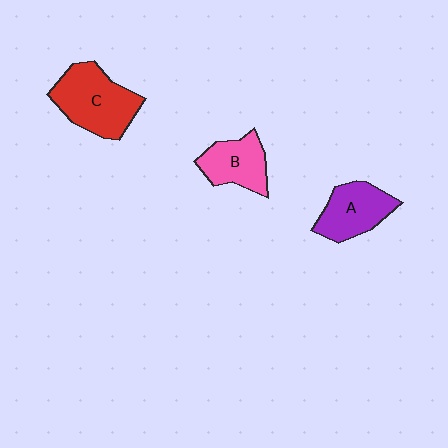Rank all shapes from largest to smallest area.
From largest to smallest: C (red), A (purple), B (pink).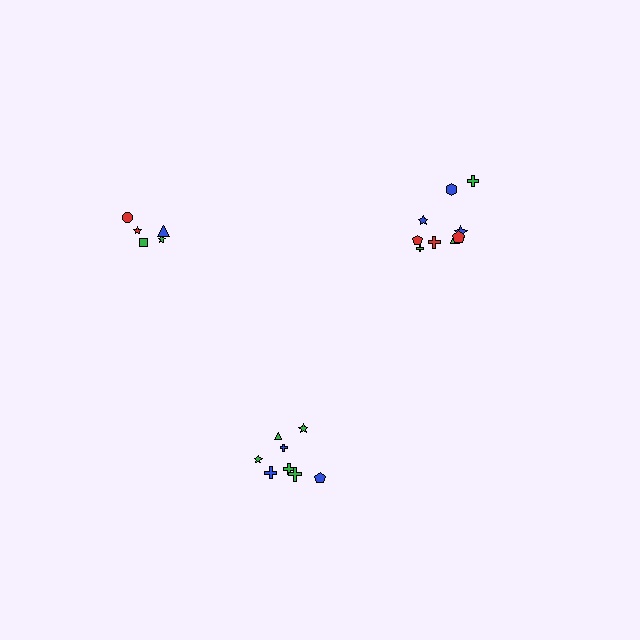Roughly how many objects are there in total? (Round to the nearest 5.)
Roughly 25 objects in total.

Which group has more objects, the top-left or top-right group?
The top-right group.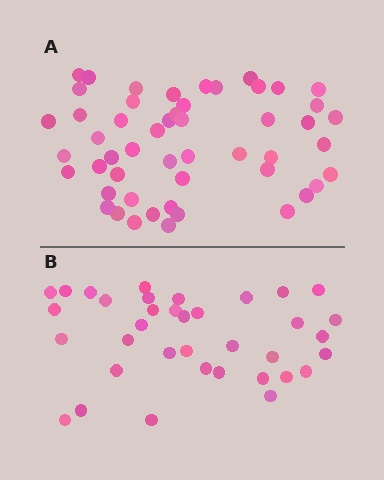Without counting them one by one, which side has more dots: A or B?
Region A (the top region) has more dots.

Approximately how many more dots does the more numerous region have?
Region A has approximately 15 more dots than region B.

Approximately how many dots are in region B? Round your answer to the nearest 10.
About 40 dots. (The exact count is 36, which rounds to 40.)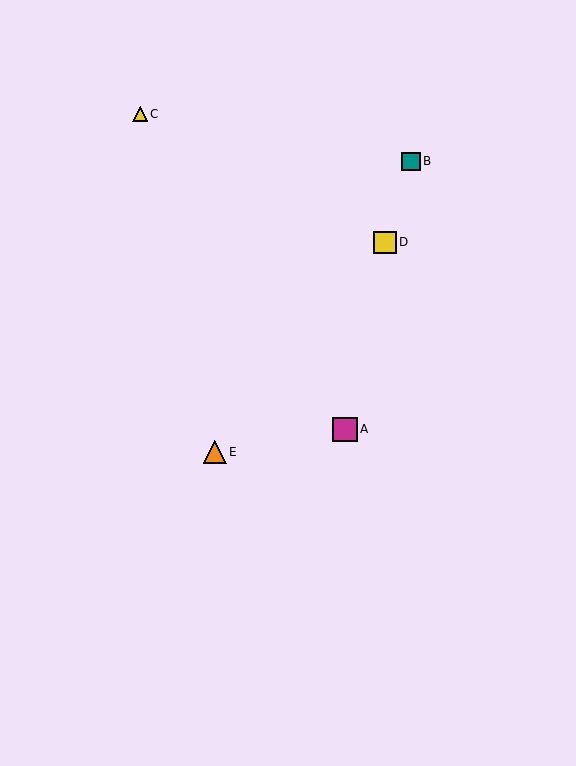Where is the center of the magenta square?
The center of the magenta square is at (345, 429).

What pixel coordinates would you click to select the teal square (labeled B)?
Click at (411, 161) to select the teal square B.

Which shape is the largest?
The magenta square (labeled A) is the largest.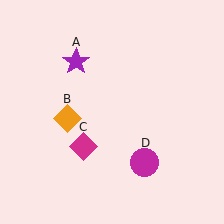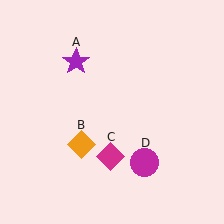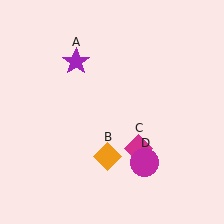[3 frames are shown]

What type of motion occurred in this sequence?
The orange diamond (object B), magenta diamond (object C) rotated counterclockwise around the center of the scene.